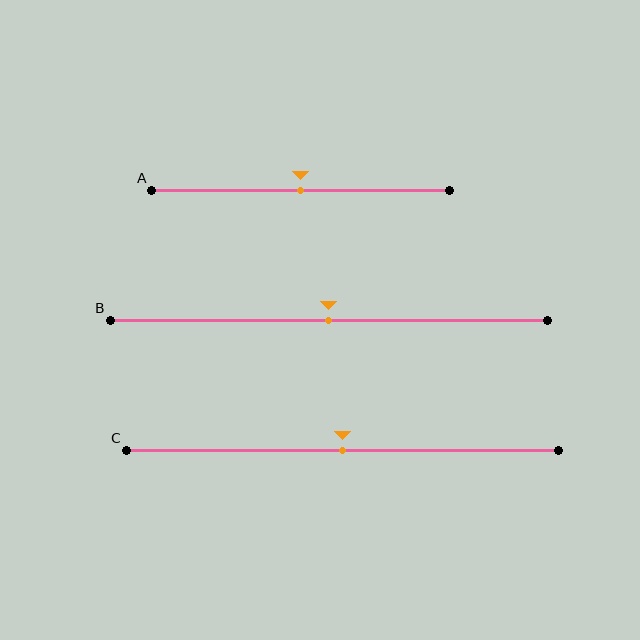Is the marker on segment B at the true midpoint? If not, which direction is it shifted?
Yes, the marker on segment B is at the true midpoint.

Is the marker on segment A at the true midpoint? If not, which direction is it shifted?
Yes, the marker on segment A is at the true midpoint.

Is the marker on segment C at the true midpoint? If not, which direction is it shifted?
Yes, the marker on segment C is at the true midpoint.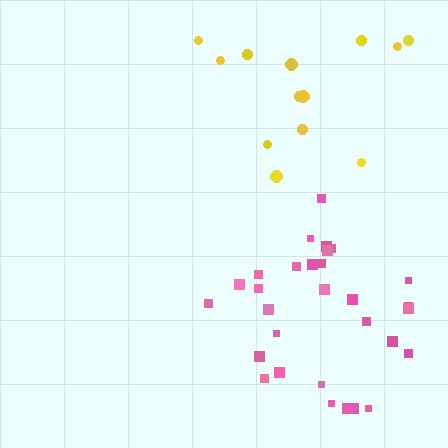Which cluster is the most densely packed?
Pink.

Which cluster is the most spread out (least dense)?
Yellow.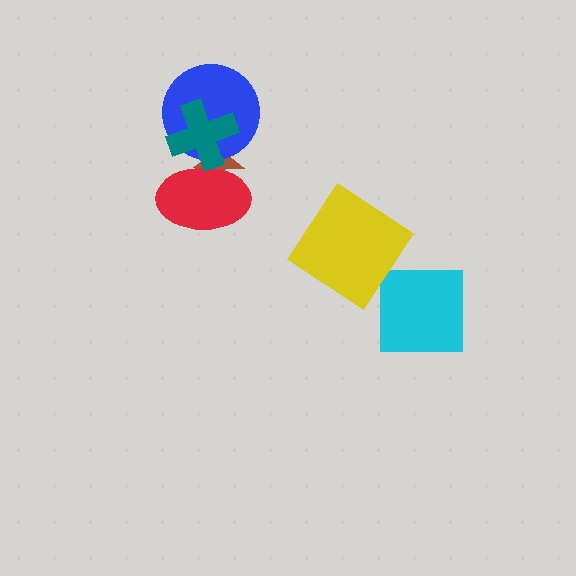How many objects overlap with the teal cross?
3 objects overlap with the teal cross.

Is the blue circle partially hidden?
Yes, it is partially covered by another shape.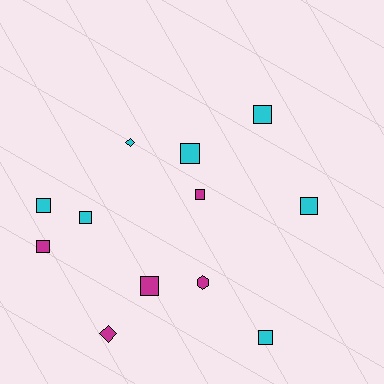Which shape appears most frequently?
Square, with 9 objects.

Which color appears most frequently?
Cyan, with 7 objects.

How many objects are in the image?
There are 12 objects.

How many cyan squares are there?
There are 6 cyan squares.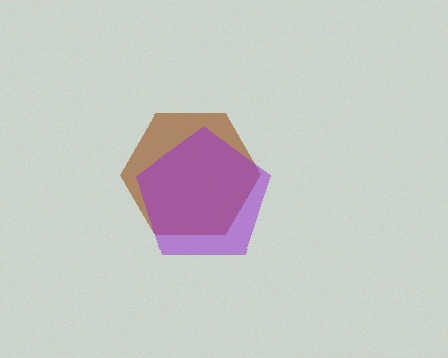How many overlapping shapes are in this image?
There are 2 overlapping shapes in the image.